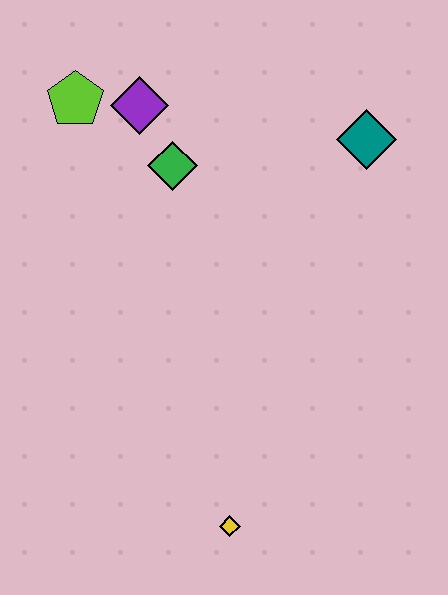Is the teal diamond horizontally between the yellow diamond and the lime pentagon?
No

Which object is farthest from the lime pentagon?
The yellow diamond is farthest from the lime pentagon.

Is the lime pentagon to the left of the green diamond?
Yes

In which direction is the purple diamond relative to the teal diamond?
The purple diamond is to the left of the teal diamond.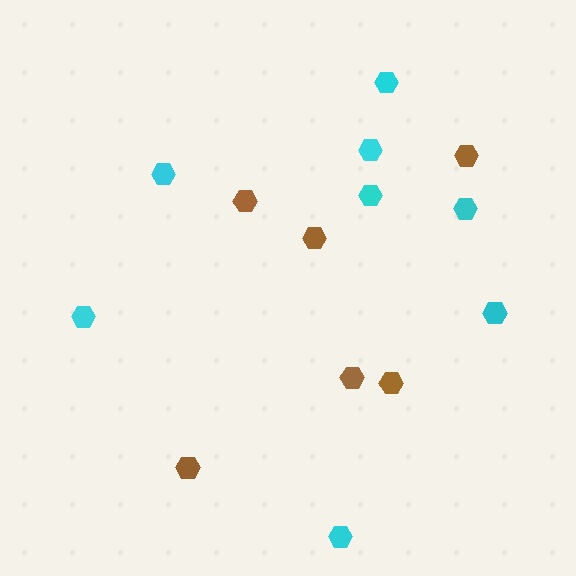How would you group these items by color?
There are 2 groups: one group of brown hexagons (6) and one group of cyan hexagons (8).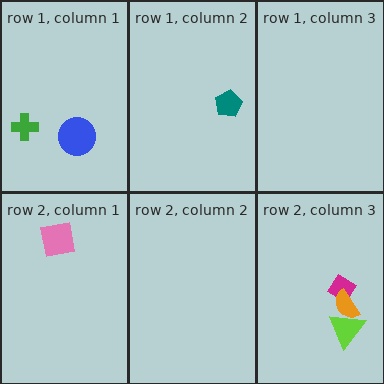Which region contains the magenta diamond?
The row 2, column 3 region.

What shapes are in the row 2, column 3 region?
The magenta diamond, the orange semicircle, the lime triangle.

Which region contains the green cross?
The row 1, column 1 region.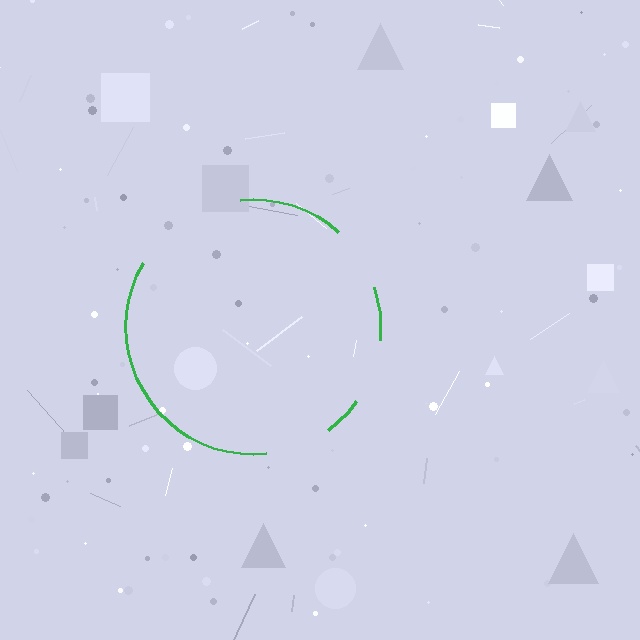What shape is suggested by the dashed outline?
The dashed outline suggests a circle.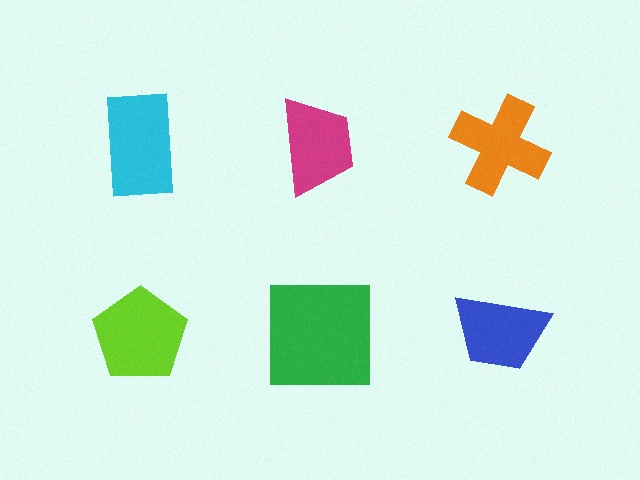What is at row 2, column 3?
A blue trapezoid.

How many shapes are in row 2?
3 shapes.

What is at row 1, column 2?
A magenta trapezoid.